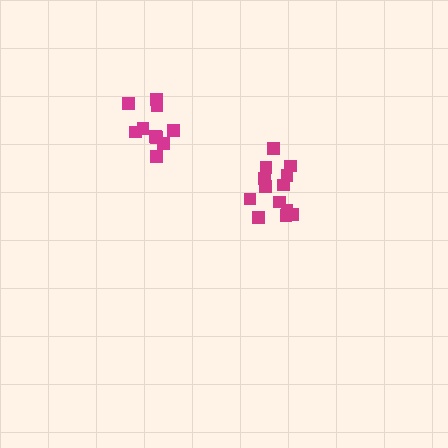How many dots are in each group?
Group 1: 13 dots, Group 2: 10 dots (23 total).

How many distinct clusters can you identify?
There are 2 distinct clusters.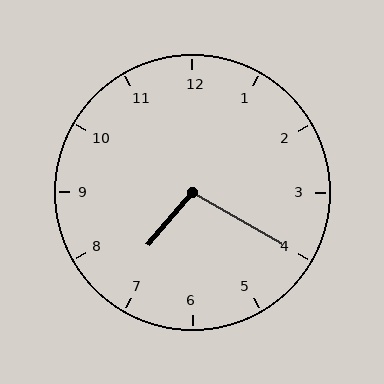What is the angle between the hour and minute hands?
Approximately 100 degrees.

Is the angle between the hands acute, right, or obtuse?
It is obtuse.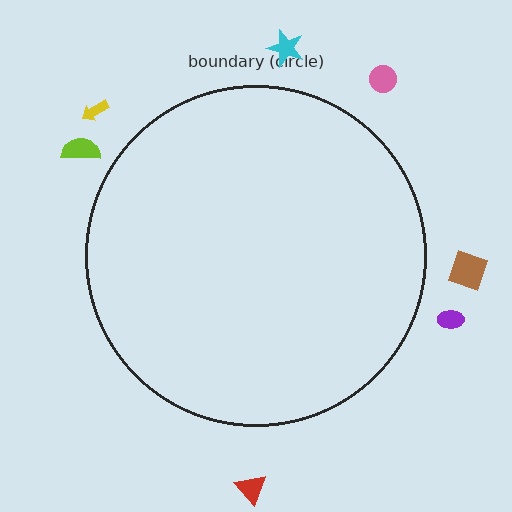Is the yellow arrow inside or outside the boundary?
Outside.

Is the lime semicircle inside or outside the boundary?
Outside.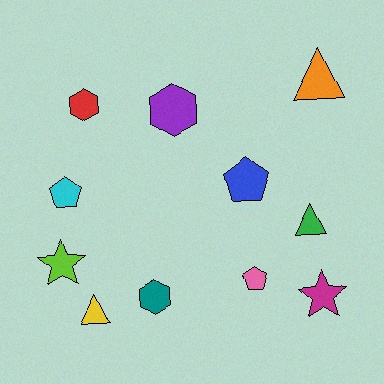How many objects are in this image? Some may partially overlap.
There are 11 objects.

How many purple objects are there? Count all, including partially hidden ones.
There is 1 purple object.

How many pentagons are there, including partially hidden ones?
There are 3 pentagons.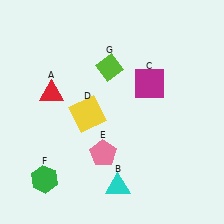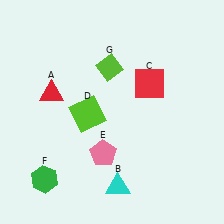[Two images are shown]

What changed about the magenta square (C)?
In Image 1, C is magenta. In Image 2, it changed to red.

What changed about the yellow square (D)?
In Image 1, D is yellow. In Image 2, it changed to lime.